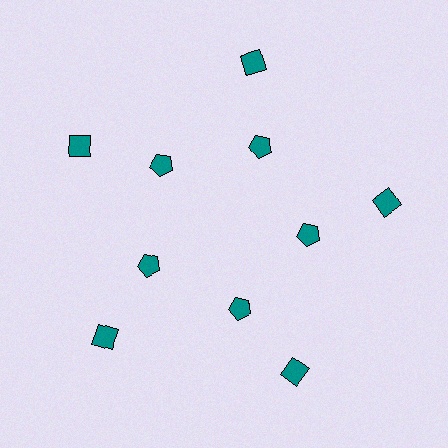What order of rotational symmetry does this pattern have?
This pattern has 5-fold rotational symmetry.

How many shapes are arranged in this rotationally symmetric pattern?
There are 10 shapes, arranged in 5 groups of 2.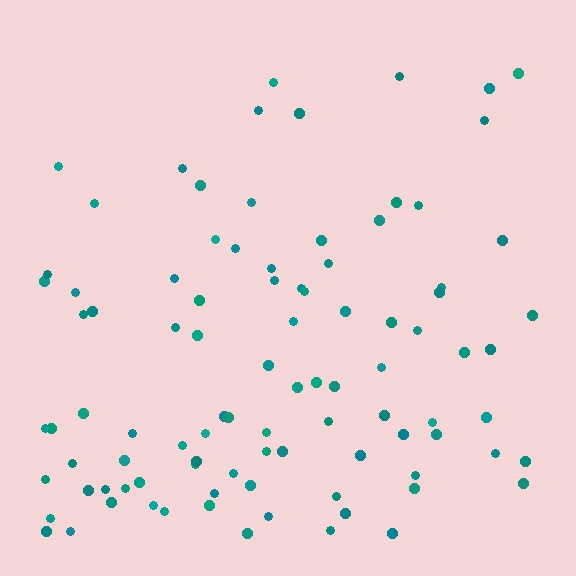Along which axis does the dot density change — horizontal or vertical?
Vertical.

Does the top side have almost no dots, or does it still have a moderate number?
Still a moderate number, just noticeably fewer than the bottom.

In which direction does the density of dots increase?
From top to bottom, with the bottom side densest.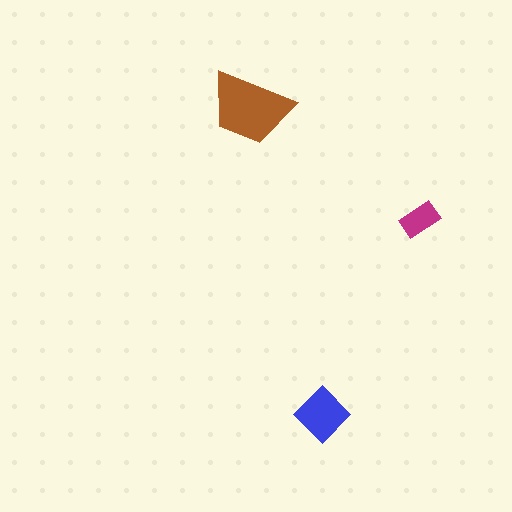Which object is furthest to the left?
The brown trapezoid is leftmost.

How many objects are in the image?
There are 3 objects in the image.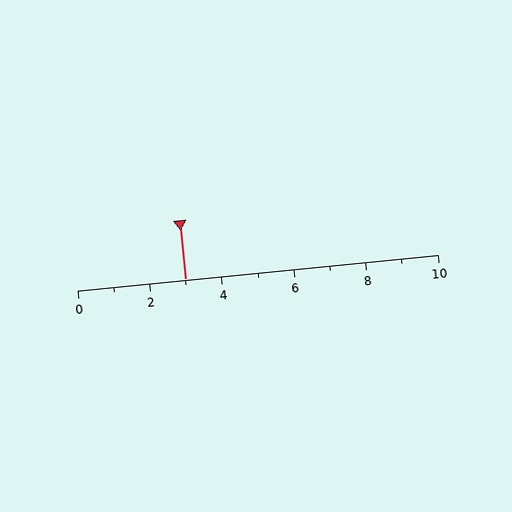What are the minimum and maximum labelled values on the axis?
The axis runs from 0 to 10.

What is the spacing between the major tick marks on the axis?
The major ticks are spaced 2 apart.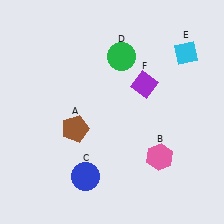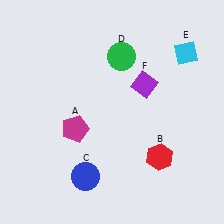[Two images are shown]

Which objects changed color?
A changed from brown to magenta. B changed from pink to red.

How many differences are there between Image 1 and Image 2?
There are 2 differences between the two images.